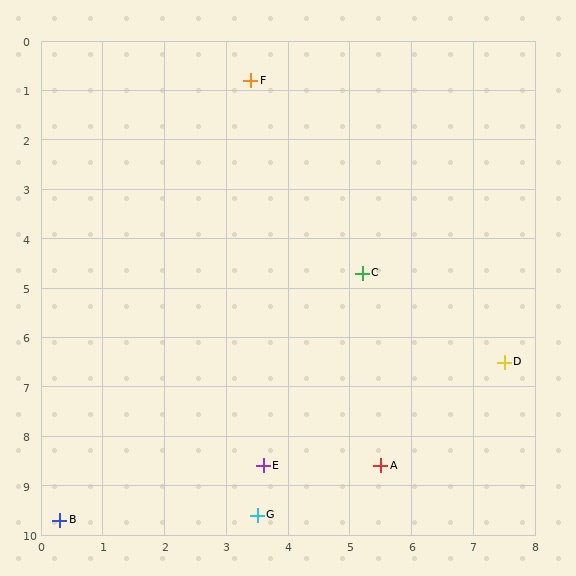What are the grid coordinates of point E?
Point E is at approximately (3.6, 8.6).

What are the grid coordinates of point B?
Point B is at approximately (0.3, 9.7).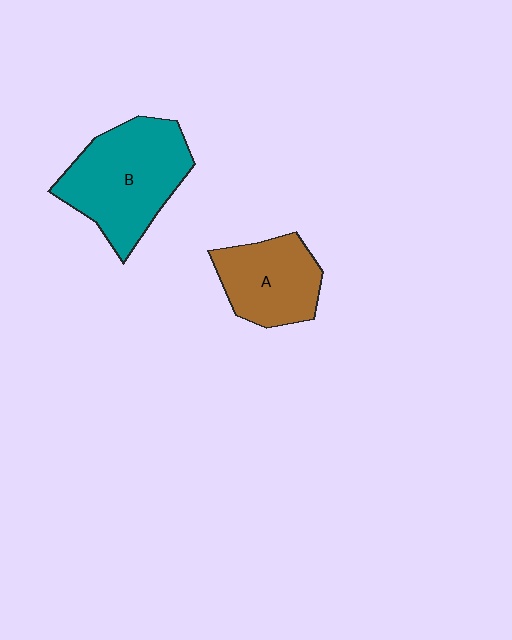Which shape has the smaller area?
Shape A (brown).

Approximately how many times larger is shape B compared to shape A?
Approximately 1.5 times.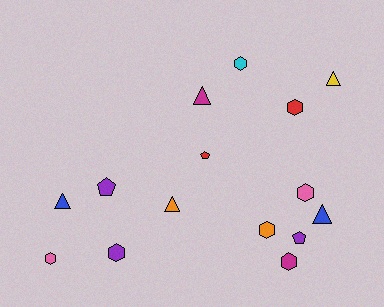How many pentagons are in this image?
There are 3 pentagons.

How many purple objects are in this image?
There are 3 purple objects.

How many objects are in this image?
There are 15 objects.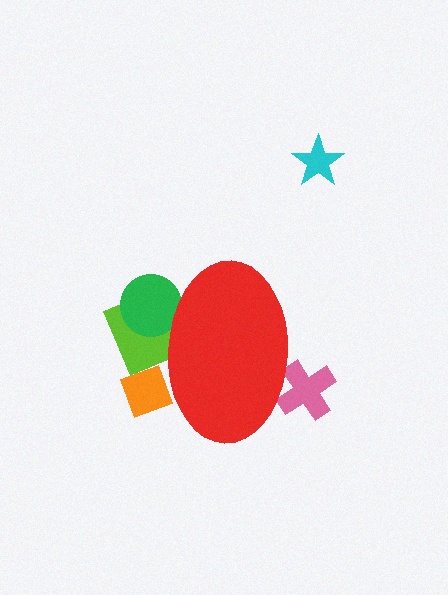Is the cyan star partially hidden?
No, the cyan star is fully visible.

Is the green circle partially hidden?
Yes, the green circle is partially hidden behind the red ellipse.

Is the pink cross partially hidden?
Yes, the pink cross is partially hidden behind the red ellipse.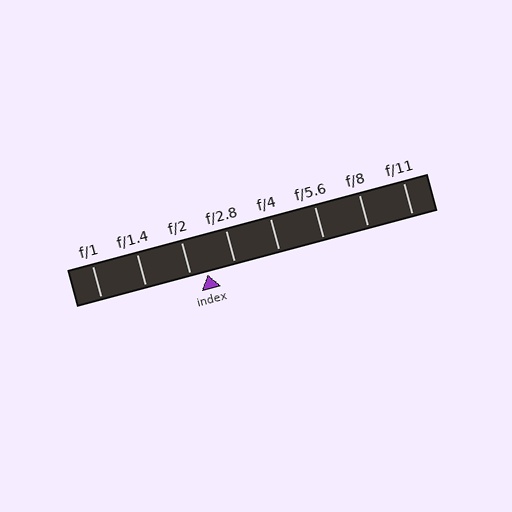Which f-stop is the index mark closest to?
The index mark is closest to f/2.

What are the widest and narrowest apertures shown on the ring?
The widest aperture shown is f/1 and the narrowest is f/11.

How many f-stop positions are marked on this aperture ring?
There are 8 f-stop positions marked.